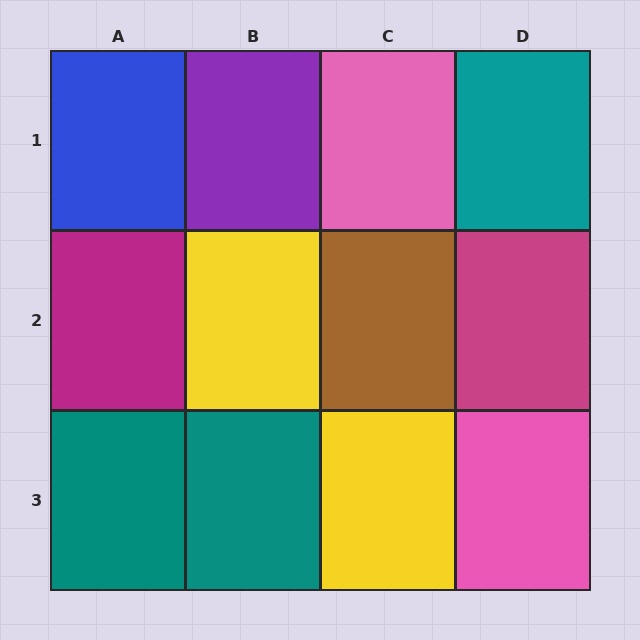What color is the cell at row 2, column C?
Brown.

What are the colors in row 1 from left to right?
Blue, purple, pink, teal.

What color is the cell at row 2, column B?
Yellow.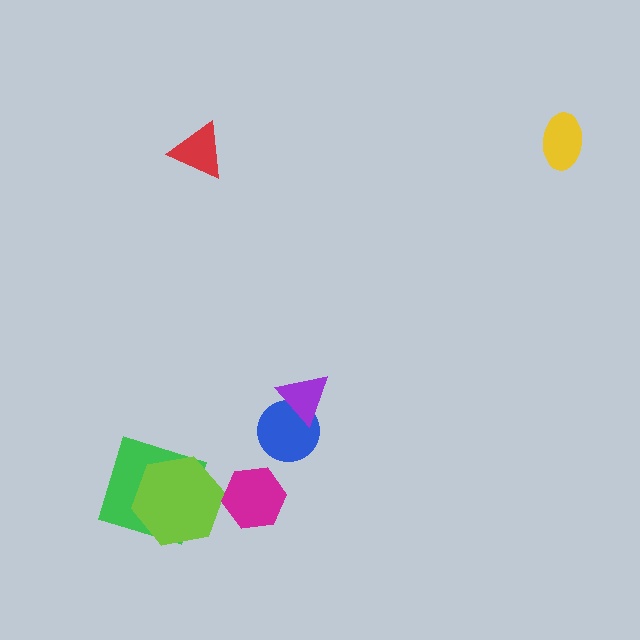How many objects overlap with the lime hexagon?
1 object overlaps with the lime hexagon.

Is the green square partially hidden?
Yes, it is partially covered by another shape.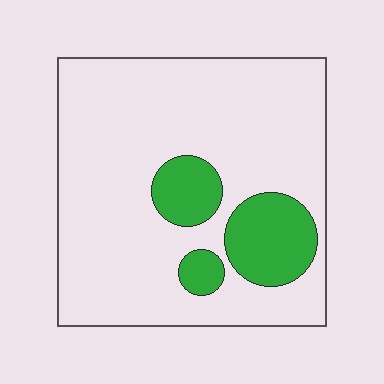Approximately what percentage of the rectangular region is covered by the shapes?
Approximately 20%.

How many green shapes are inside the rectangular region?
3.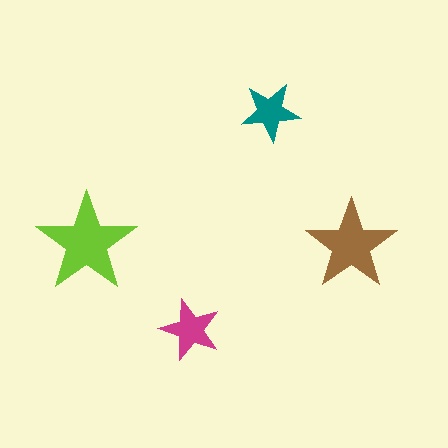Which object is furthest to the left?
The lime star is leftmost.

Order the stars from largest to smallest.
the lime one, the brown one, the magenta one, the teal one.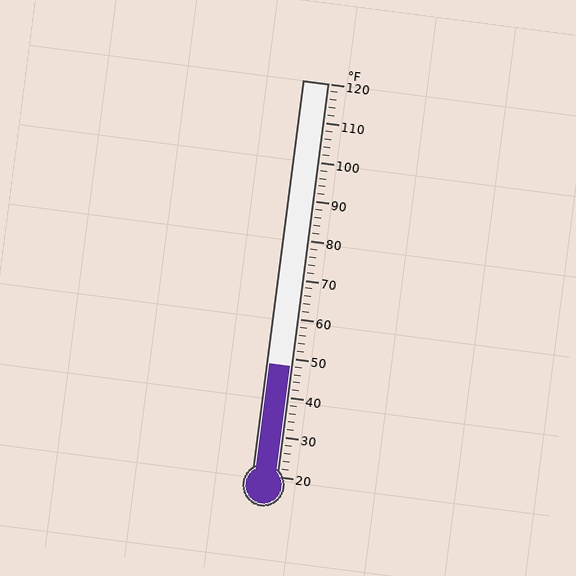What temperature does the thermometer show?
The thermometer shows approximately 48°F.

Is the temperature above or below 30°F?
The temperature is above 30°F.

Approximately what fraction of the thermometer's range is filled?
The thermometer is filled to approximately 30% of its range.